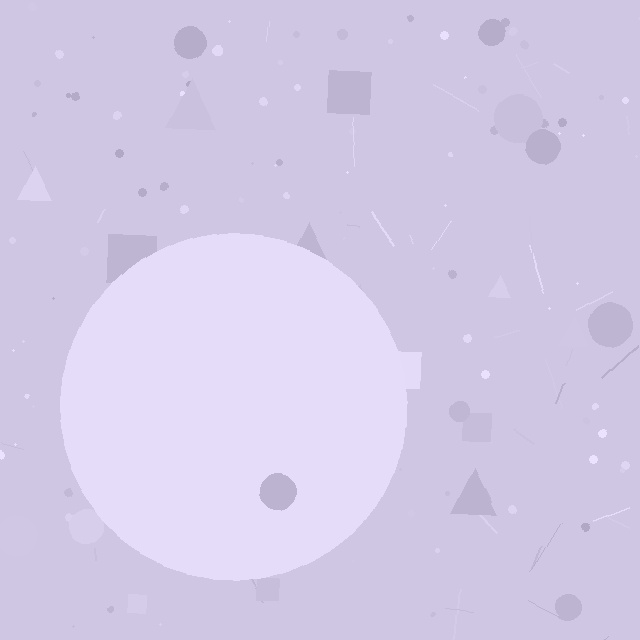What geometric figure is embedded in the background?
A circle is embedded in the background.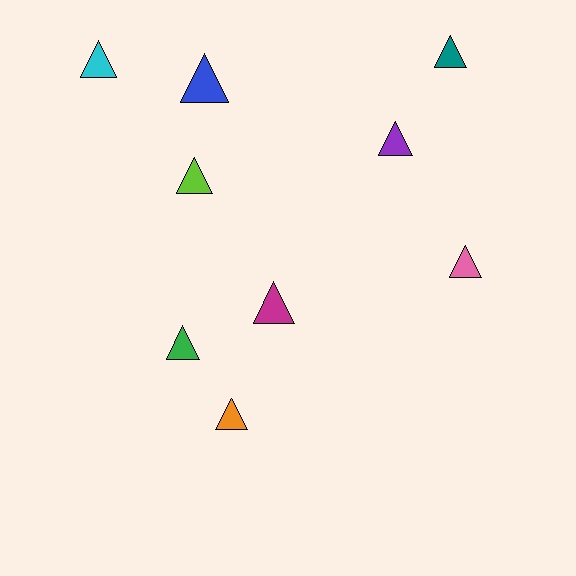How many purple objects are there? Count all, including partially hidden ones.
There is 1 purple object.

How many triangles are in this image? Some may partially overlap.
There are 9 triangles.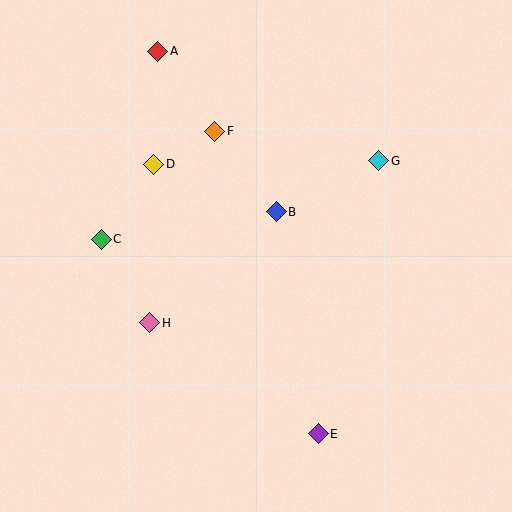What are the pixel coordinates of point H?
Point H is at (150, 323).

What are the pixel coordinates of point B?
Point B is at (276, 212).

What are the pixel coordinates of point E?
Point E is at (318, 434).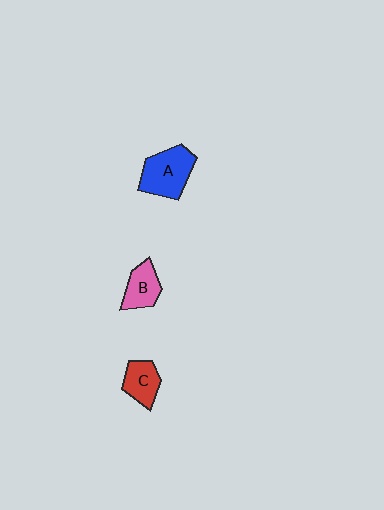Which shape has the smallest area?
Shape C (red).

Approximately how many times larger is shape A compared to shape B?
Approximately 1.6 times.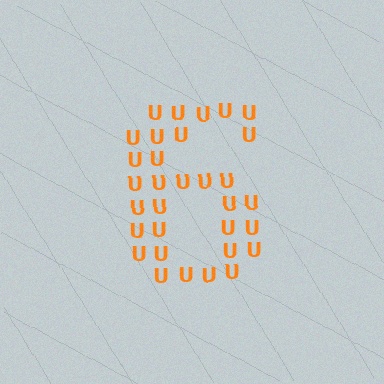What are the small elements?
The small elements are letter U's.